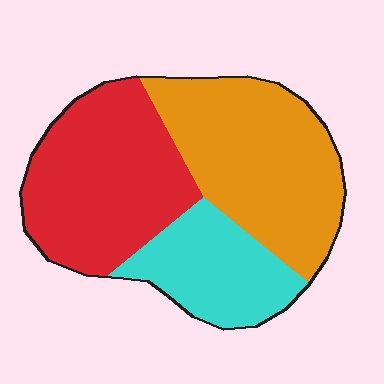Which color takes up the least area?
Cyan, at roughly 20%.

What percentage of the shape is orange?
Orange takes up between a quarter and a half of the shape.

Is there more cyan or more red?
Red.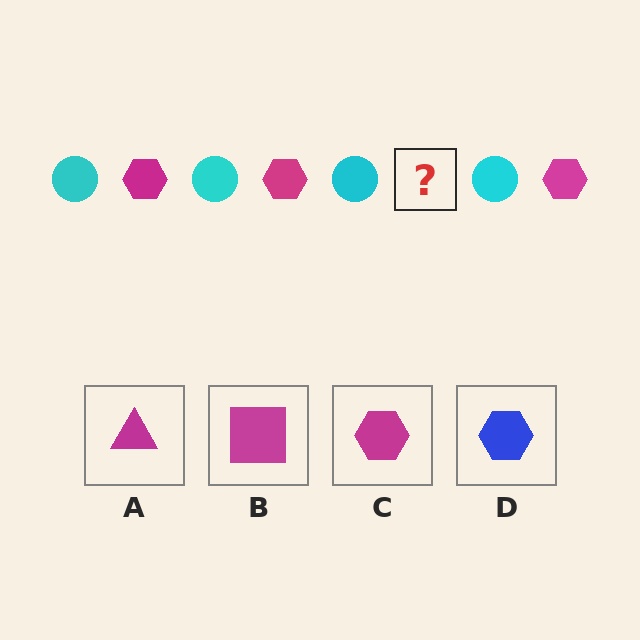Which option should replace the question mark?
Option C.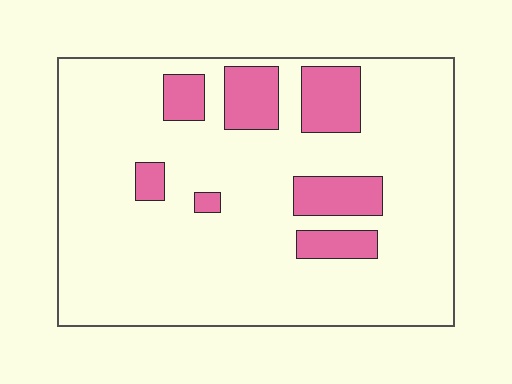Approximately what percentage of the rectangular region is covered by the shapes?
Approximately 15%.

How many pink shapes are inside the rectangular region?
7.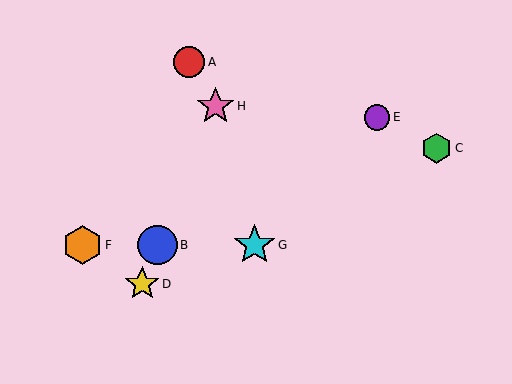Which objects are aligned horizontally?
Objects B, F, G are aligned horizontally.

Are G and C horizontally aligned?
No, G is at y≈245 and C is at y≈148.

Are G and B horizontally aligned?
Yes, both are at y≈245.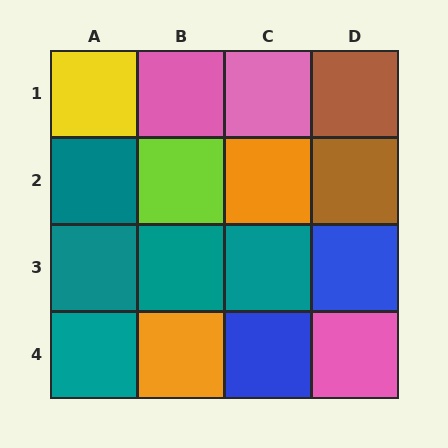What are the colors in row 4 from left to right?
Teal, orange, blue, pink.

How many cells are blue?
2 cells are blue.